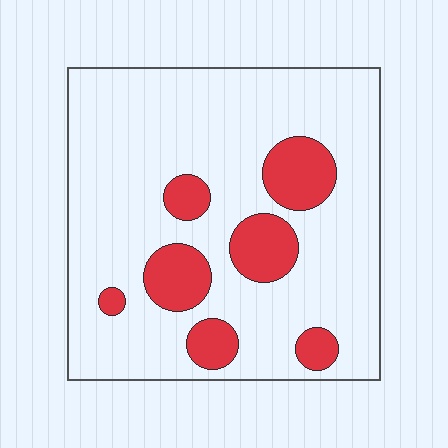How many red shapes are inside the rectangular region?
7.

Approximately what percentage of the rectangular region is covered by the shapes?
Approximately 20%.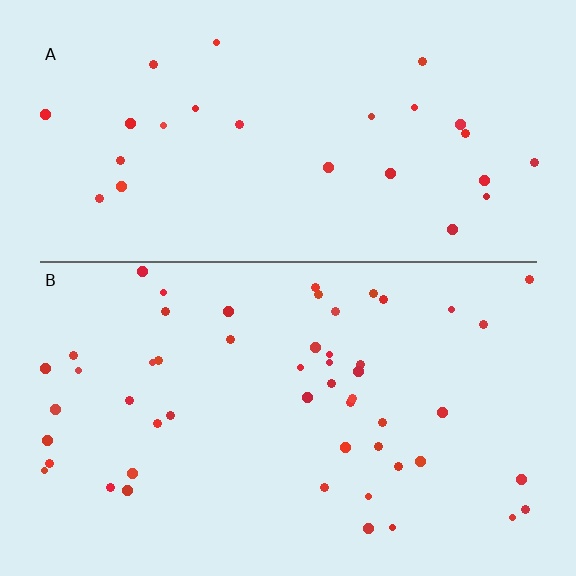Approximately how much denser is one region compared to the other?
Approximately 1.9× — region B over region A.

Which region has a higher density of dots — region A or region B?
B (the bottom).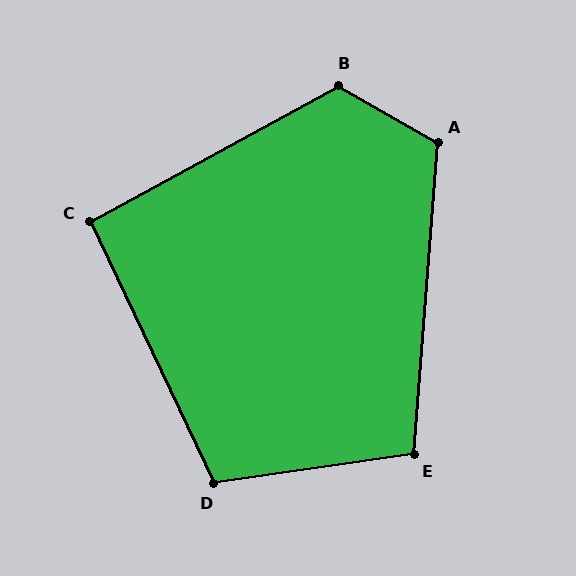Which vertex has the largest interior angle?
B, at approximately 121 degrees.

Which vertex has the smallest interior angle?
C, at approximately 93 degrees.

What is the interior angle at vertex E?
Approximately 103 degrees (obtuse).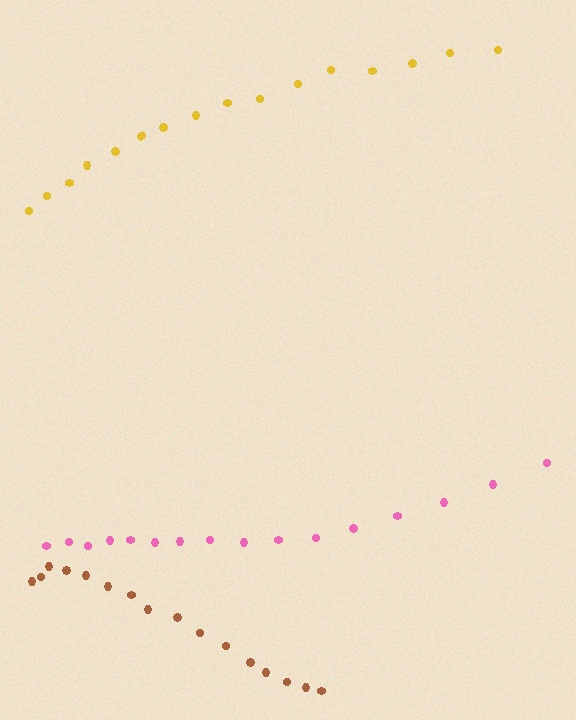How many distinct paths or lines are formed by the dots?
There are 3 distinct paths.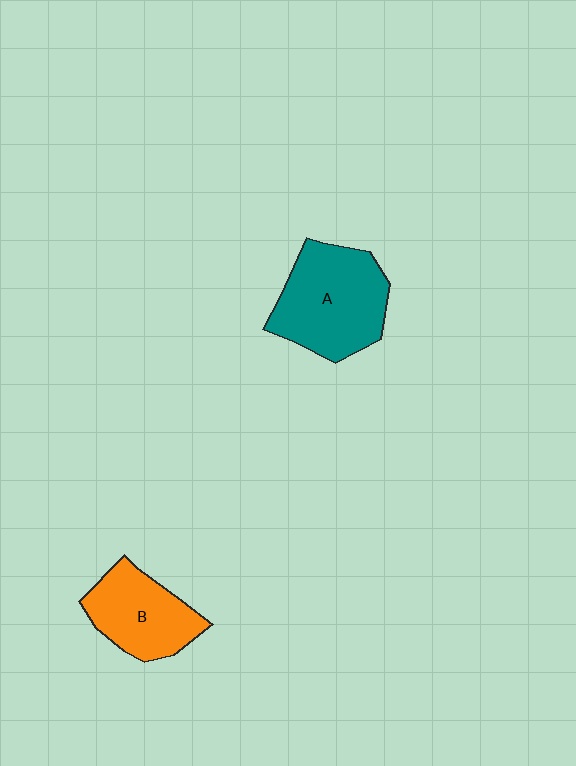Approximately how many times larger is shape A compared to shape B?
Approximately 1.4 times.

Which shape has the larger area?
Shape A (teal).